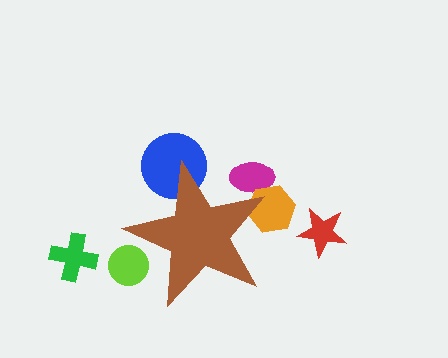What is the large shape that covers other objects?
A brown star.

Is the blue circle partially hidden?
Yes, the blue circle is partially hidden behind the brown star.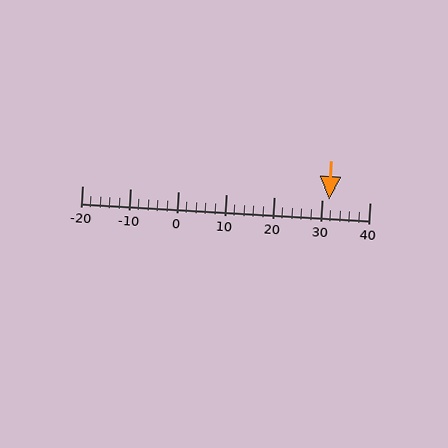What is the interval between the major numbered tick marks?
The major tick marks are spaced 10 units apart.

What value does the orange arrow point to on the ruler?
The orange arrow points to approximately 32.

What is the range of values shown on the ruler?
The ruler shows values from -20 to 40.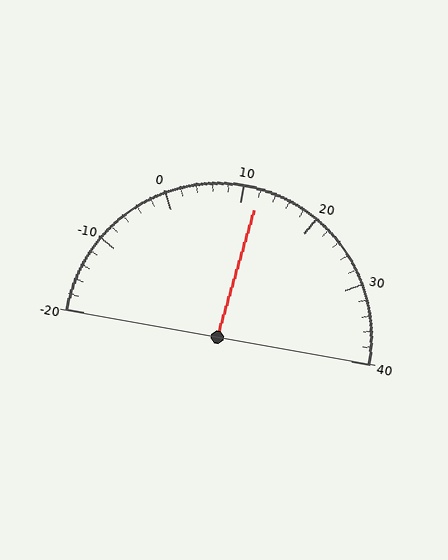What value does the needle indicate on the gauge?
The needle indicates approximately 12.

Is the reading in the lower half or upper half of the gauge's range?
The reading is in the upper half of the range (-20 to 40).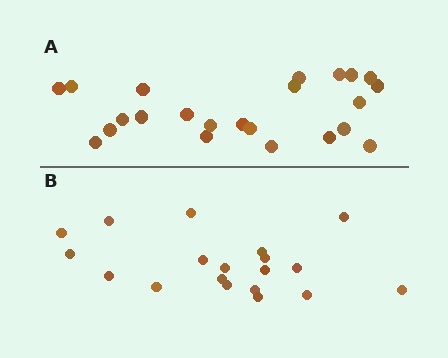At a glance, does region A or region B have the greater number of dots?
Region A (the top region) has more dots.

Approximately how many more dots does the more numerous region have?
Region A has about 4 more dots than region B.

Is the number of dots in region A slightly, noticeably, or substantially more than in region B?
Region A has only slightly more — the two regions are fairly close. The ratio is roughly 1.2 to 1.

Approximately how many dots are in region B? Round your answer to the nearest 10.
About 20 dots. (The exact count is 19, which rounds to 20.)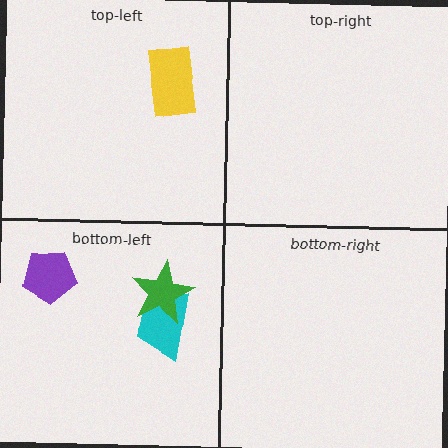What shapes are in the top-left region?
The yellow rectangle.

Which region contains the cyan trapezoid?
The bottom-left region.